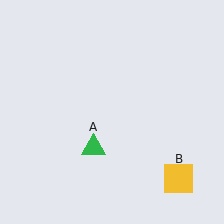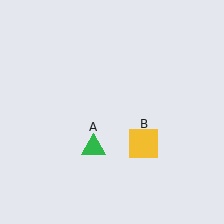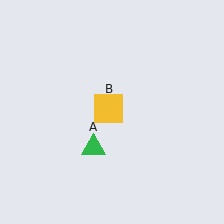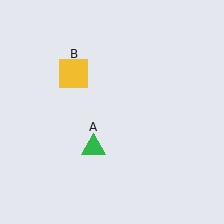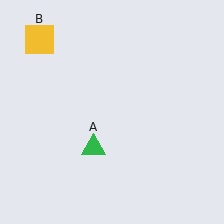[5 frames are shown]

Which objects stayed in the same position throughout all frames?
Green triangle (object A) remained stationary.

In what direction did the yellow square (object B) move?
The yellow square (object B) moved up and to the left.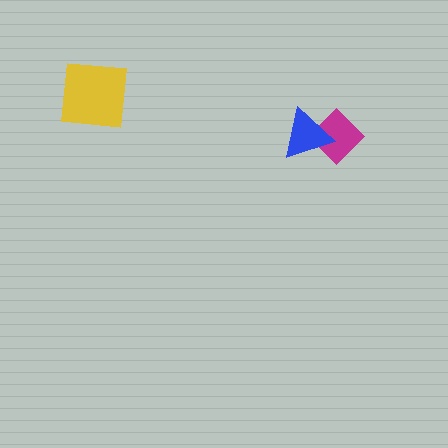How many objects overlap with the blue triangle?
1 object overlaps with the blue triangle.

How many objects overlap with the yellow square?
0 objects overlap with the yellow square.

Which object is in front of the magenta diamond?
The blue triangle is in front of the magenta diamond.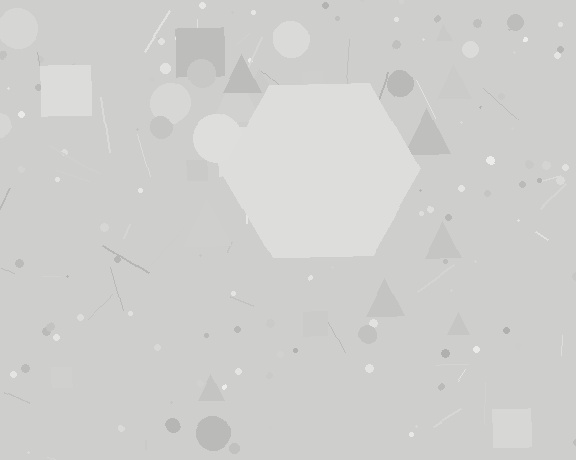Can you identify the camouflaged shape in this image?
The camouflaged shape is a hexagon.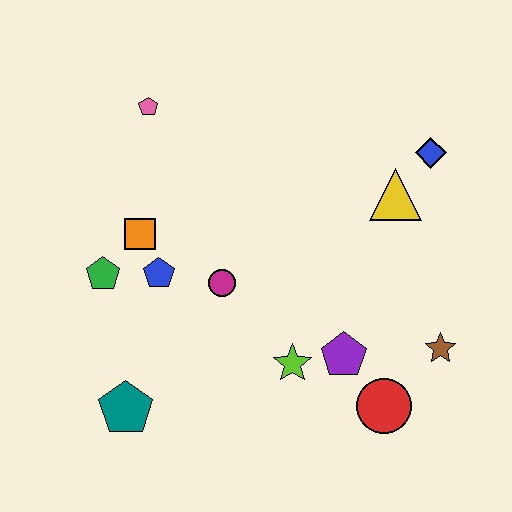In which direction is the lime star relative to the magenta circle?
The lime star is below the magenta circle.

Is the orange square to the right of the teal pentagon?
Yes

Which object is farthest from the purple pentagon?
The pink pentagon is farthest from the purple pentagon.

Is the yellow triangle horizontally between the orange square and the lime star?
No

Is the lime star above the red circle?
Yes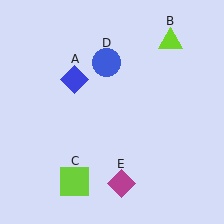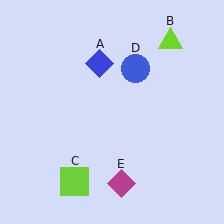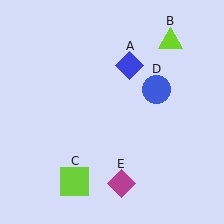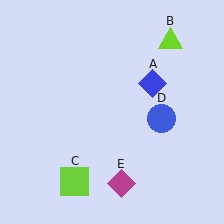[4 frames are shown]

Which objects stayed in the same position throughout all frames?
Lime triangle (object B) and lime square (object C) and magenta diamond (object E) remained stationary.